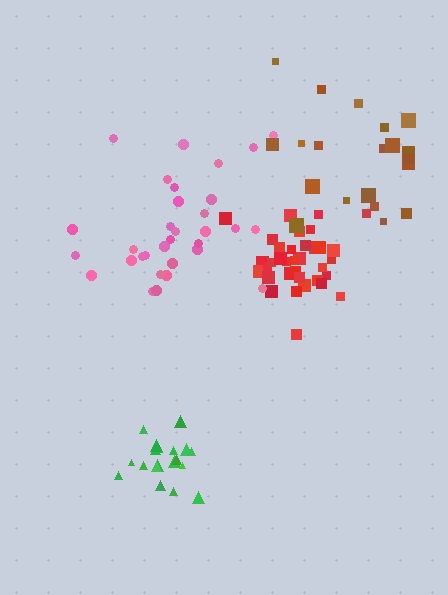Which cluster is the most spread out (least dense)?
Brown.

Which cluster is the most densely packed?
Green.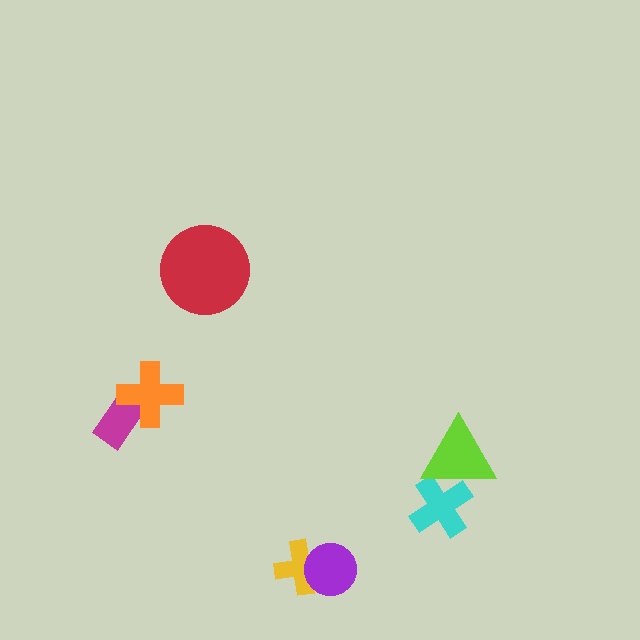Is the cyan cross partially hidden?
Yes, it is partially covered by another shape.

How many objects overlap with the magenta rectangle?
1 object overlaps with the magenta rectangle.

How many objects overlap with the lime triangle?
1 object overlaps with the lime triangle.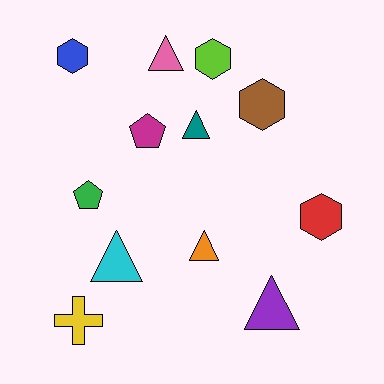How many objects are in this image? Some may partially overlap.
There are 12 objects.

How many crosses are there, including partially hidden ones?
There is 1 cross.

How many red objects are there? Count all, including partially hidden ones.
There is 1 red object.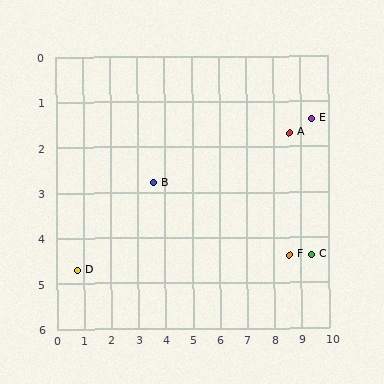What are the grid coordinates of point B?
Point B is at approximately (3.6, 2.8).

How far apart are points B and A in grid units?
Points B and A are about 5.1 grid units apart.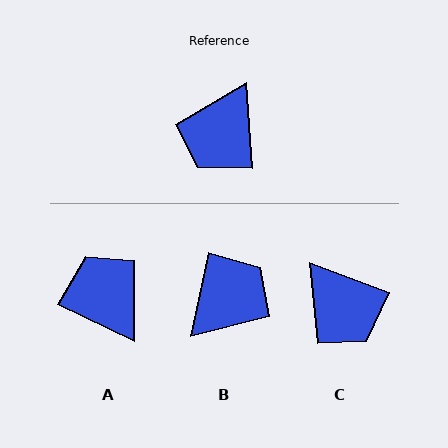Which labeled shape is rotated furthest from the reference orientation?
B, about 164 degrees away.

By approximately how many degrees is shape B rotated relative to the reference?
Approximately 164 degrees counter-clockwise.